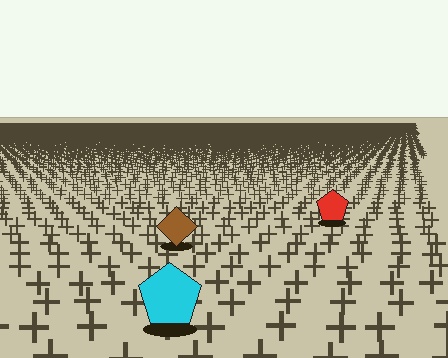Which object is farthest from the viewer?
The red pentagon is farthest from the viewer. It appears smaller and the ground texture around it is denser.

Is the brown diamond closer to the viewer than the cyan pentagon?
No. The cyan pentagon is closer — you can tell from the texture gradient: the ground texture is coarser near it.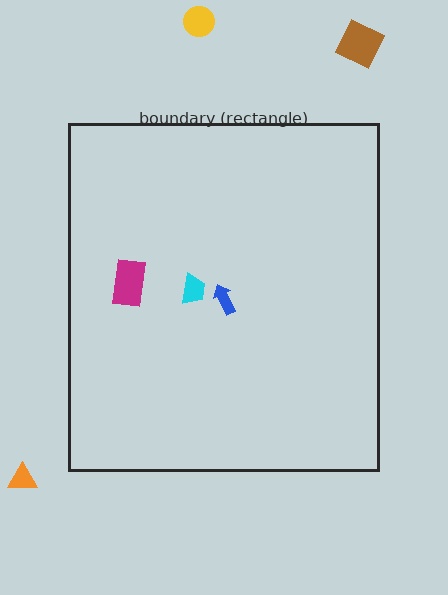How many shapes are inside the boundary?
3 inside, 3 outside.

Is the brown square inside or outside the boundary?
Outside.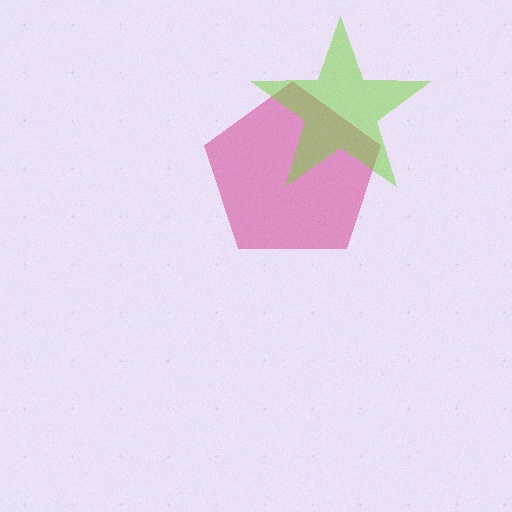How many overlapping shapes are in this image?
There are 2 overlapping shapes in the image.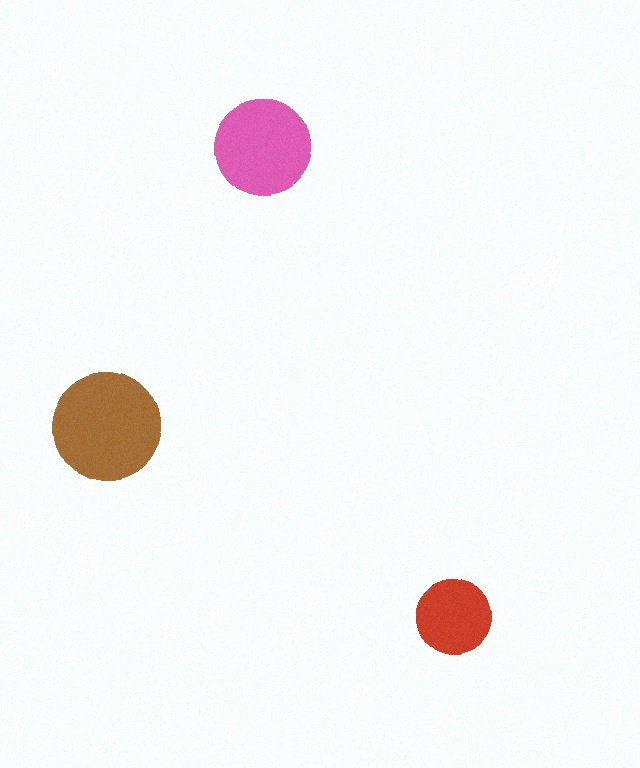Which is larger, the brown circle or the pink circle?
The brown one.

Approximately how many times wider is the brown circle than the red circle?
About 1.5 times wider.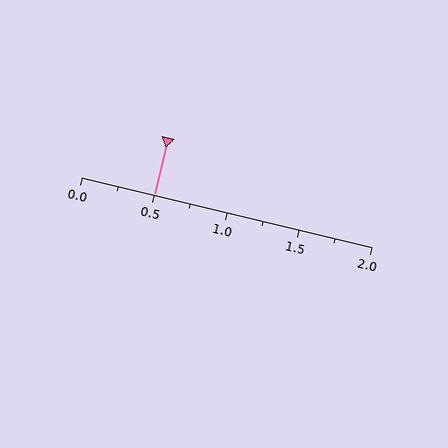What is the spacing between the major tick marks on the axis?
The major ticks are spaced 0.5 apart.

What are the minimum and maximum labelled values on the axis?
The axis runs from 0.0 to 2.0.